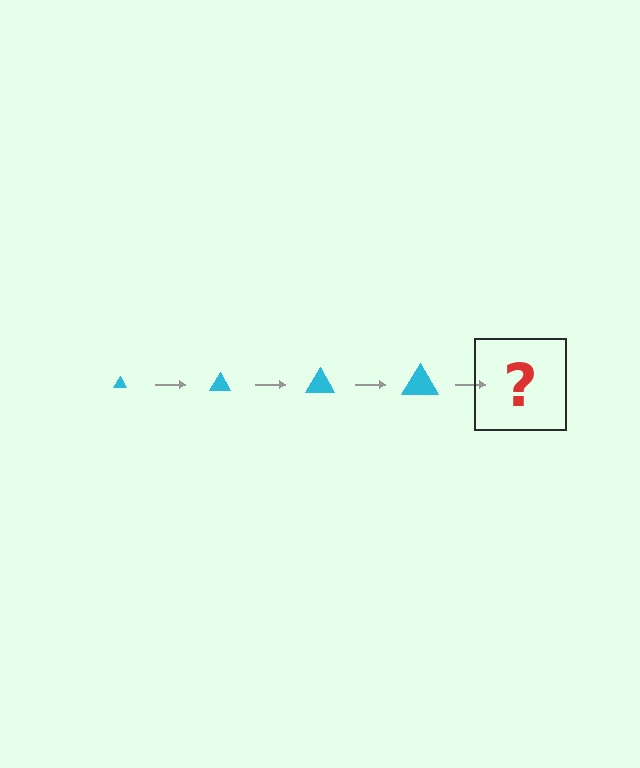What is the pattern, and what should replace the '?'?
The pattern is that the triangle gets progressively larger each step. The '?' should be a cyan triangle, larger than the previous one.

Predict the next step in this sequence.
The next step is a cyan triangle, larger than the previous one.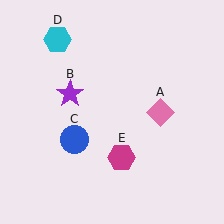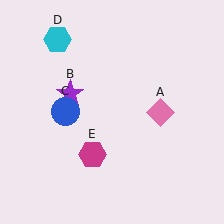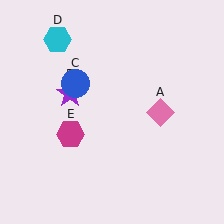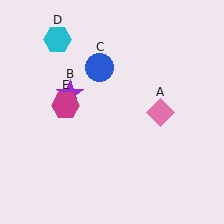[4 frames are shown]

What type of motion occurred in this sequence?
The blue circle (object C), magenta hexagon (object E) rotated clockwise around the center of the scene.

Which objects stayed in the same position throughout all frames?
Pink diamond (object A) and purple star (object B) and cyan hexagon (object D) remained stationary.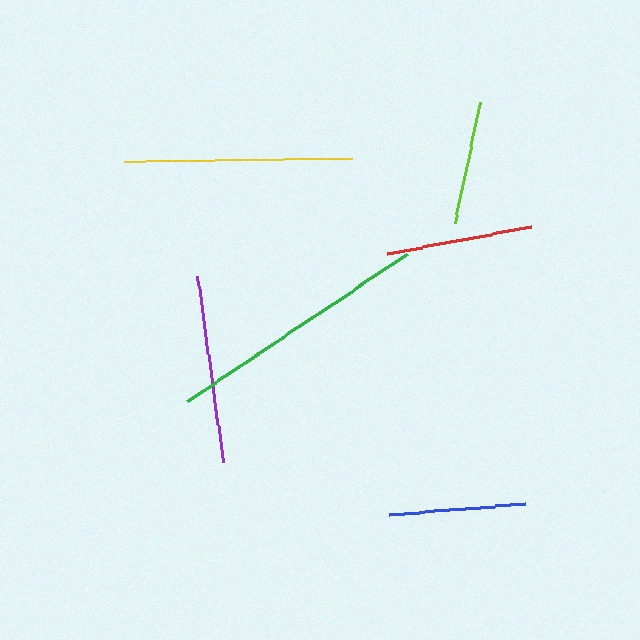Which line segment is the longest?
The green line is the longest at approximately 264 pixels.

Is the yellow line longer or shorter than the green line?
The green line is longer than the yellow line.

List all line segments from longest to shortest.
From longest to shortest: green, yellow, purple, red, blue, lime.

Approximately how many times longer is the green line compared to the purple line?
The green line is approximately 1.4 times the length of the purple line.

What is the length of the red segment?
The red segment is approximately 146 pixels long.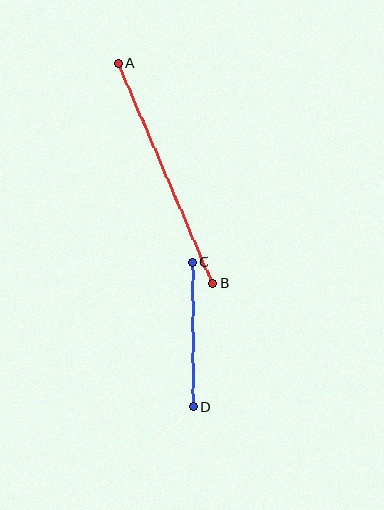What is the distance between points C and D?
The distance is approximately 144 pixels.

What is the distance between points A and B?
The distance is approximately 239 pixels.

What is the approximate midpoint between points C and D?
The midpoint is at approximately (193, 334) pixels.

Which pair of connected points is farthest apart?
Points A and B are farthest apart.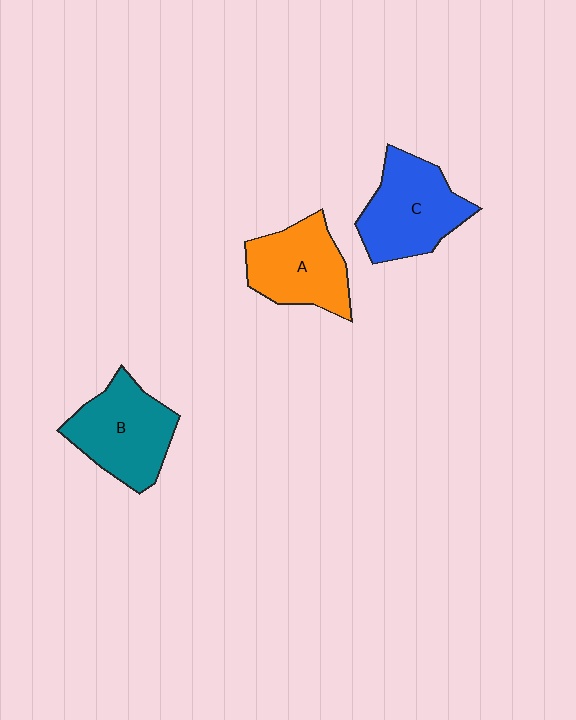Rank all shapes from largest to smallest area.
From largest to smallest: C (blue), B (teal), A (orange).